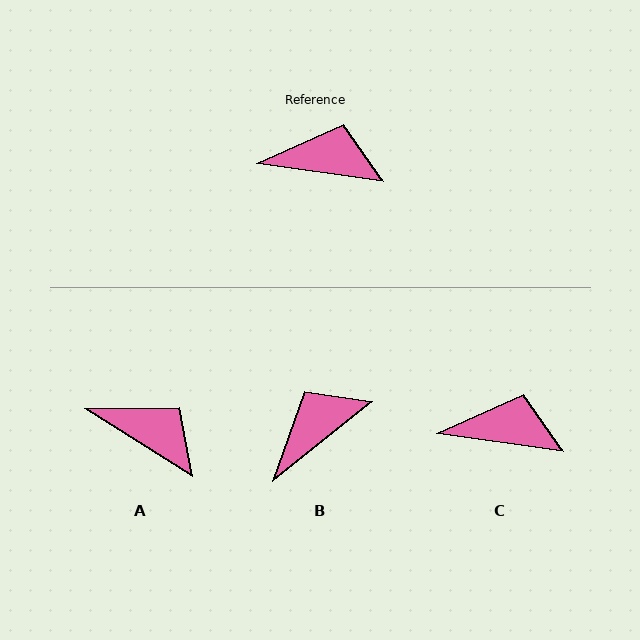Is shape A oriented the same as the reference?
No, it is off by about 24 degrees.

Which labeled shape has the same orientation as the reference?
C.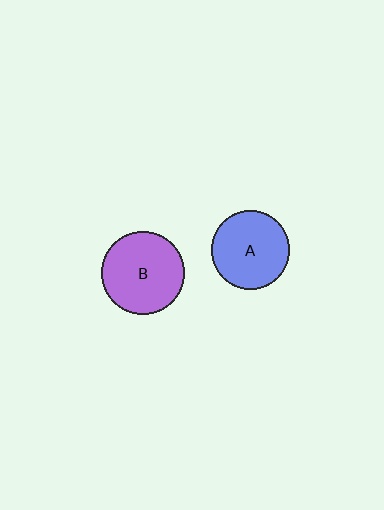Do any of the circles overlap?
No, none of the circles overlap.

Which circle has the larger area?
Circle B (purple).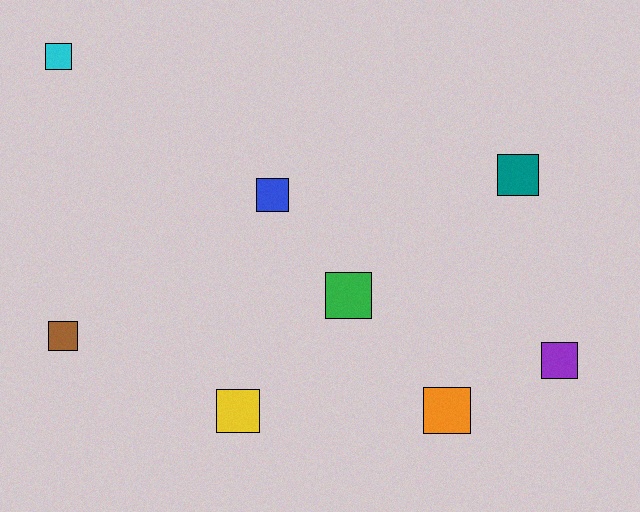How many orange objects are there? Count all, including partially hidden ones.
There is 1 orange object.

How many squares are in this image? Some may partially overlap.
There are 8 squares.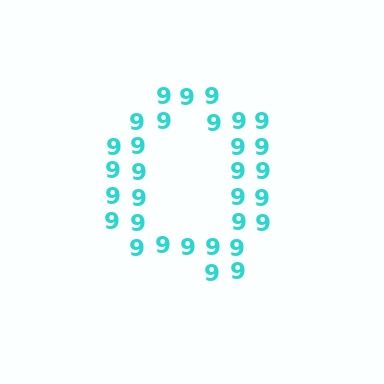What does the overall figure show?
The overall figure shows the letter Q.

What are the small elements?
The small elements are digit 9's.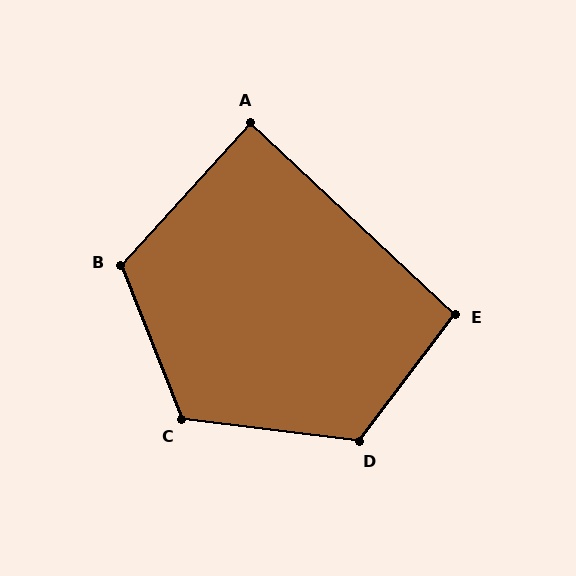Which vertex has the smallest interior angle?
A, at approximately 89 degrees.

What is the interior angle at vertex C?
Approximately 119 degrees (obtuse).